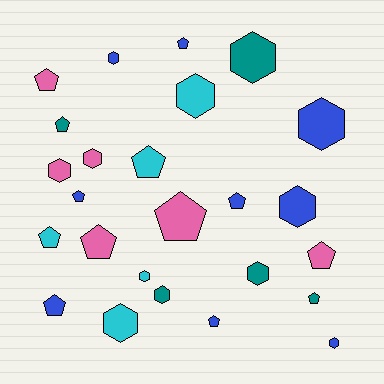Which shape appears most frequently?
Pentagon, with 13 objects.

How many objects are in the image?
There are 25 objects.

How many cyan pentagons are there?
There are 2 cyan pentagons.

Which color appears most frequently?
Blue, with 9 objects.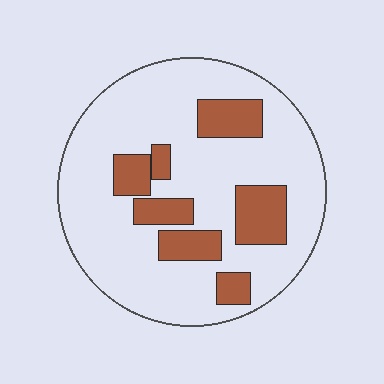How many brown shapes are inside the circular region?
7.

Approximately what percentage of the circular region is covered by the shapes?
Approximately 20%.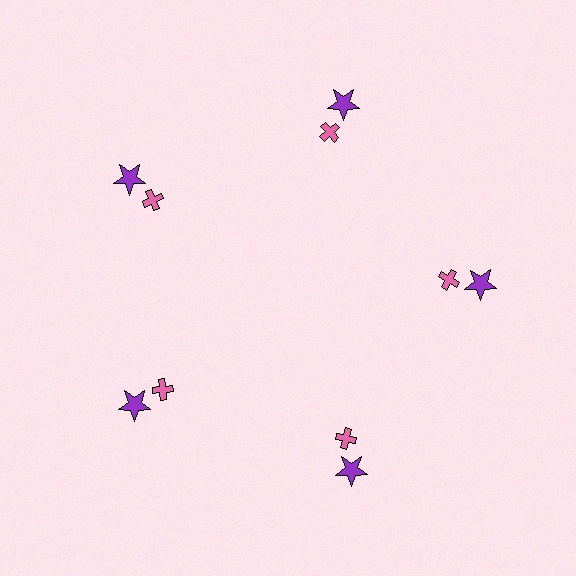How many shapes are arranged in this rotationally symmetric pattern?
There are 10 shapes, arranged in 5 groups of 2.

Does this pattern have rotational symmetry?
Yes, this pattern has 5-fold rotational symmetry. It looks the same after rotating 72 degrees around the center.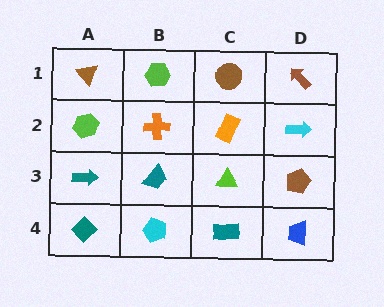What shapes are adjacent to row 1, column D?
A cyan arrow (row 2, column D), a brown circle (row 1, column C).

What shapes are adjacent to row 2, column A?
A brown triangle (row 1, column A), a teal arrow (row 3, column A), an orange cross (row 2, column B).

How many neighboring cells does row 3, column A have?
3.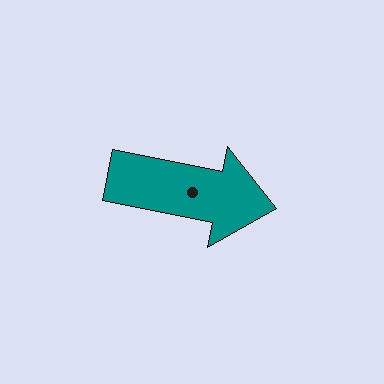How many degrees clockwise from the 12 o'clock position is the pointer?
Approximately 101 degrees.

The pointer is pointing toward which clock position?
Roughly 3 o'clock.